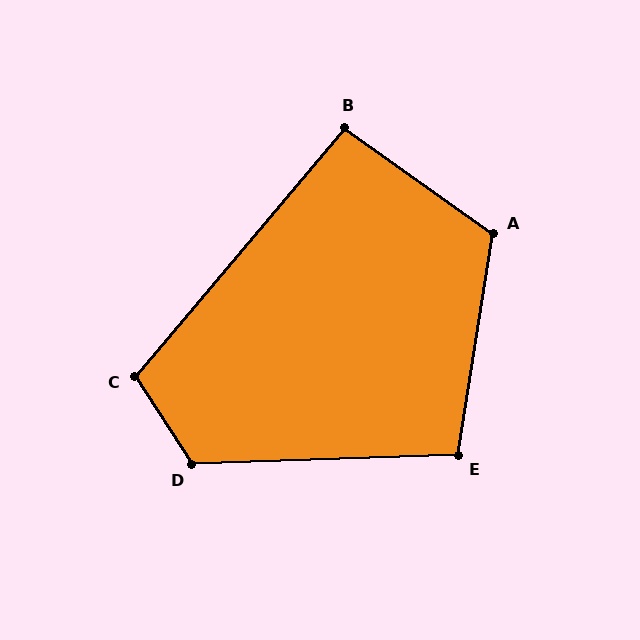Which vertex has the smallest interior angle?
B, at approximately 95 degrees.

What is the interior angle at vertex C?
Approximately 107 degrees (obtuse).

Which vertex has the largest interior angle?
D, at approximately 121 degrees.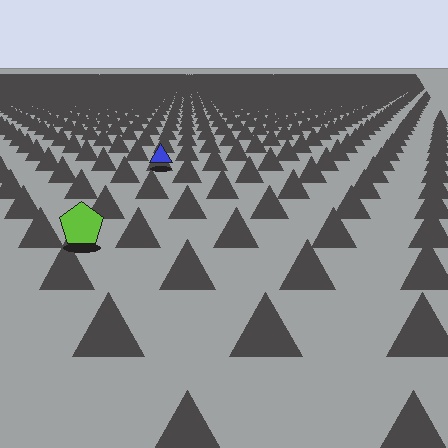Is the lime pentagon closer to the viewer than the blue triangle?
Yes. The lime pentagon is closer — you can tell from the texture gradient: the ground texture is coarser near it.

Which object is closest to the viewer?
The lime pentagon is closest. The texture marks near it are larger and more spread out.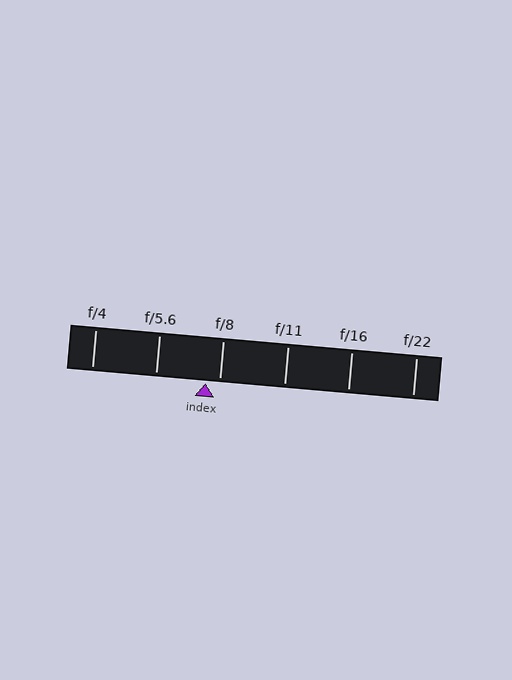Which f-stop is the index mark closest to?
The index mark is closest to f/8.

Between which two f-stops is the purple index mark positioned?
The index mark is between f/5.6 and f/8.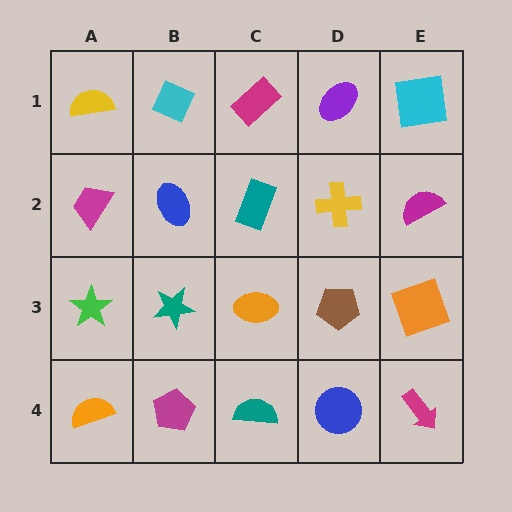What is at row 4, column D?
A blue circle.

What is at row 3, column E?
An orange square.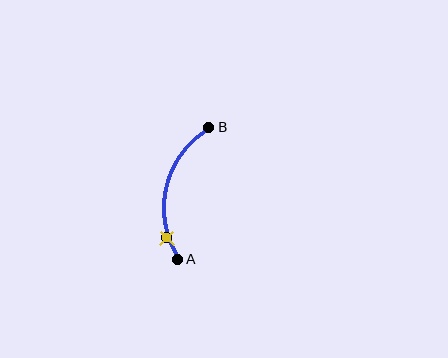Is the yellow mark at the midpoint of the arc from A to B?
No. The yellow mark lies on the arc but is closer to endpoint A. The arc midpoint would be at the point on the curve equidistant along the arc from both A and B.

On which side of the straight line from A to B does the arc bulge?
The arc bulges to the left of the straight line connecting A and B.